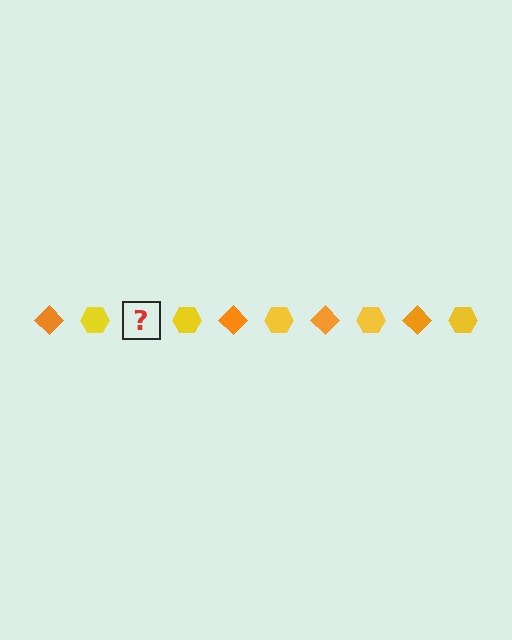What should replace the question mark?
The question mark should be replaced with an orange diamond.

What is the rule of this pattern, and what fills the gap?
The rule is that the pattern alternates between orange diamond and yellow hexagon. The gap should be filled with an orange diamond.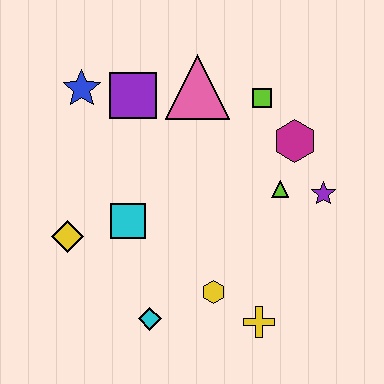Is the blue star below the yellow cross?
No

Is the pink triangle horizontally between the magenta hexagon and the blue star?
Yes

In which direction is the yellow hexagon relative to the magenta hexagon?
The yellow hexagon is below the magenta hexagon.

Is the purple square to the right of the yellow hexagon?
No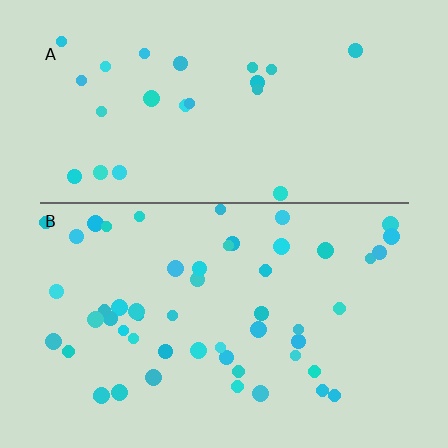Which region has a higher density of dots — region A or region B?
B (the bottom).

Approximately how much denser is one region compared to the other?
Approximately 2.3× — region B over region A.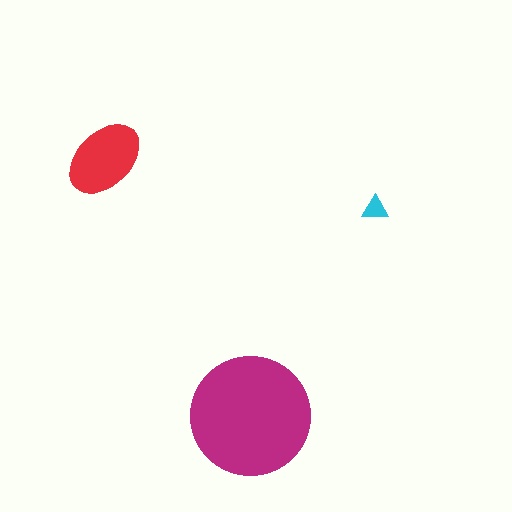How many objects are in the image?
There are 3 objects in the image.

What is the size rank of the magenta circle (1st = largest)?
1st.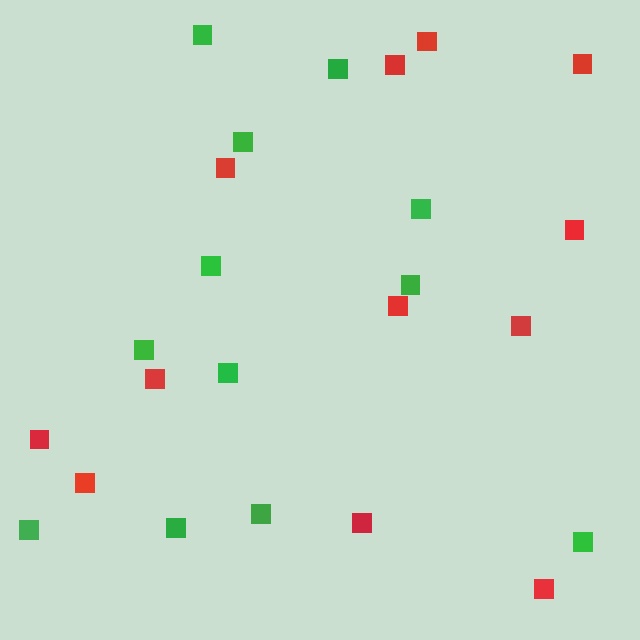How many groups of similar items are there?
There are 2 groups: one group of green squares (12) and one group of red squares (12).